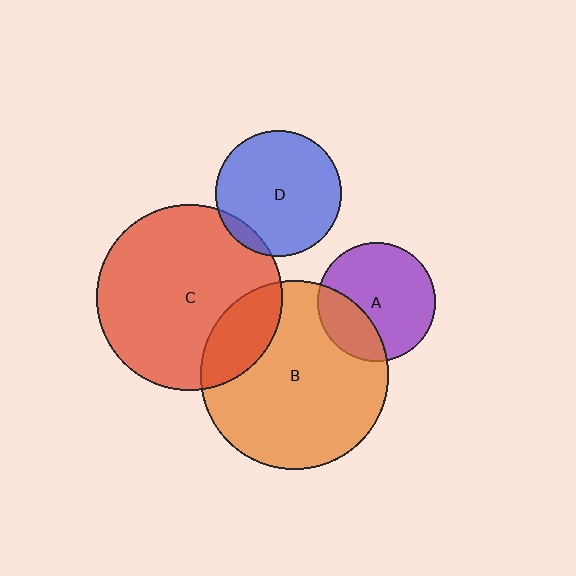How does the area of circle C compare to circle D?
Approximately 2.2 times.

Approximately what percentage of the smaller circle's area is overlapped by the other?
Approximately 10%.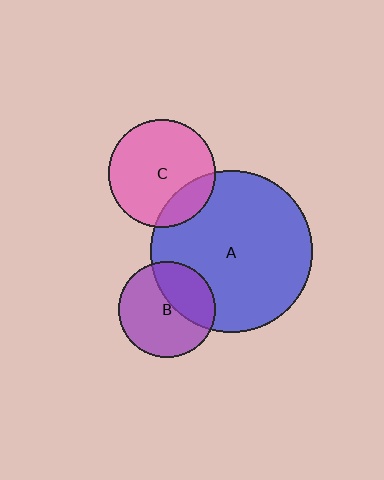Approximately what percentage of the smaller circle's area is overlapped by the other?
Approximately 35%.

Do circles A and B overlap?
Yes.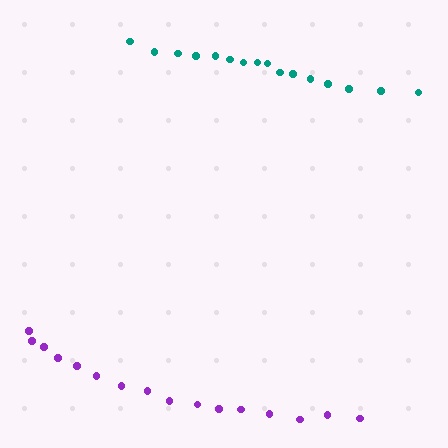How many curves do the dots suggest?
There are 2 distinct paths.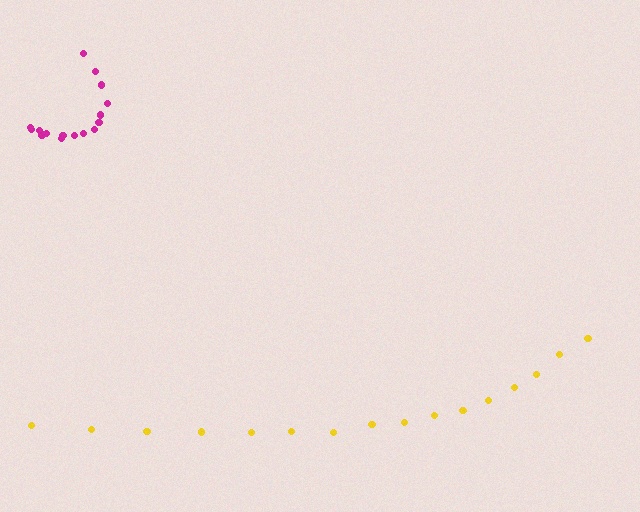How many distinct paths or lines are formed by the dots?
There are 2 distinct paths.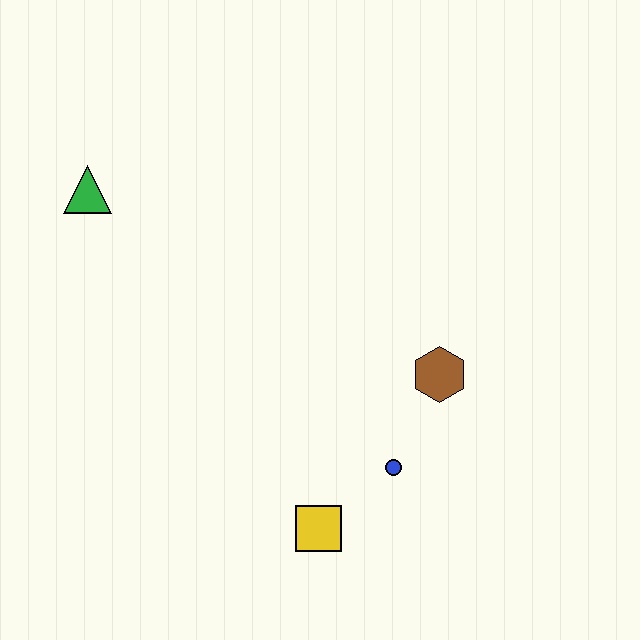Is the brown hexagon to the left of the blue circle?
No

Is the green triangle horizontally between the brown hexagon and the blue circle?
No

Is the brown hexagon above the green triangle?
No